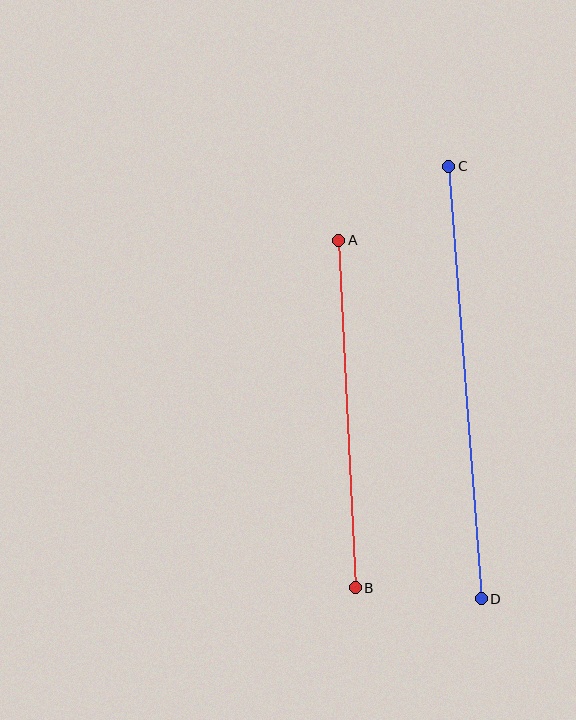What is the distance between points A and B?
The distance is approximately 348 pixels.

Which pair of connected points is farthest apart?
Points C and D are farthest apart.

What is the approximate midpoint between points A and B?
The midpoint is at approximately (347, 414) pixels.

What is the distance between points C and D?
The distance is approximately 434 pixels.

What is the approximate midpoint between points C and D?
The midpoint is at approximately (465, 383) pixels.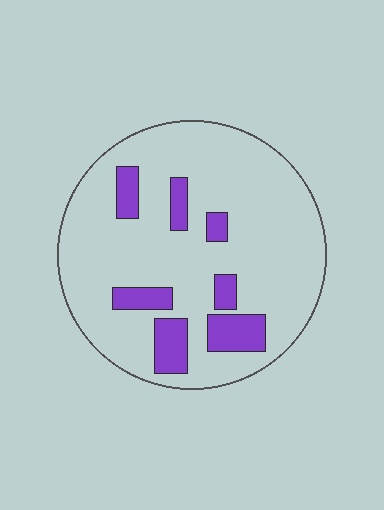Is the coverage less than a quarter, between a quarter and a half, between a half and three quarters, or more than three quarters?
Less than a quarter.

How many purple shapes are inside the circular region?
7.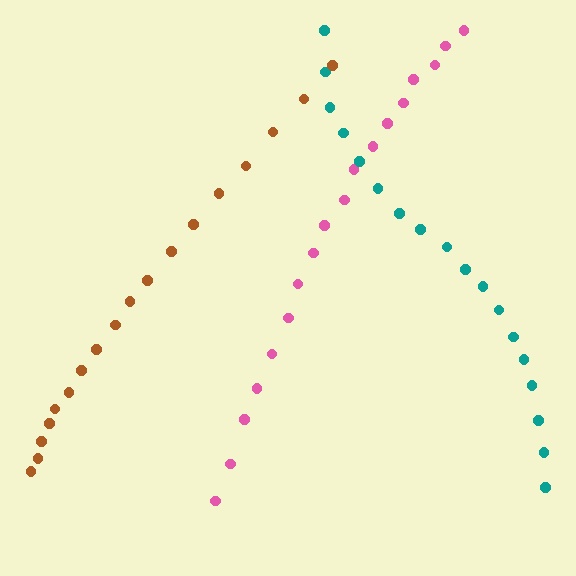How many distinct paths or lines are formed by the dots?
There are 3 distinct paths.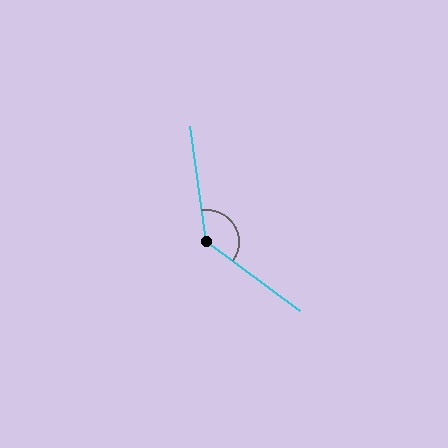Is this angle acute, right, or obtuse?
It is obtuse.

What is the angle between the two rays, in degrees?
Approximately 134 degrees.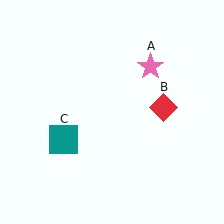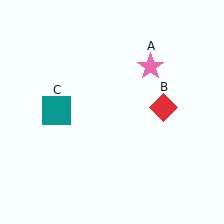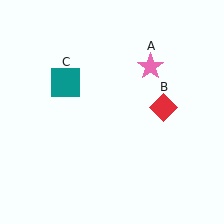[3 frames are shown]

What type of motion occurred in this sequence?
The teal square (object C) rotated clockwise around the center of the scene.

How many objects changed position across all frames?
1 object changed position: teal square (object C).